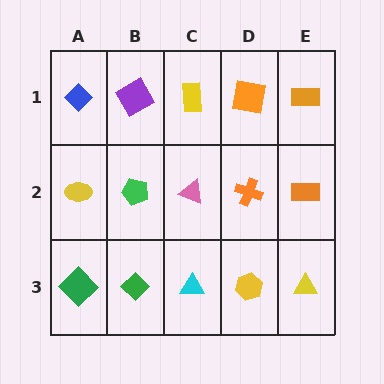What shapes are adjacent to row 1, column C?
A pink triangle (row 2, column C), a purple square (row 1, column B), an orange square (row 1, column D).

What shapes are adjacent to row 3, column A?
A yellow ellipse (row 2, column A), a green diamond (row 3, column B).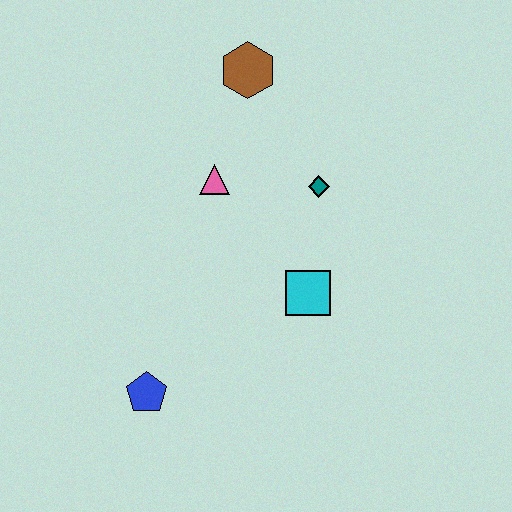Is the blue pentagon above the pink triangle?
No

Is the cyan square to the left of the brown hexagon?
No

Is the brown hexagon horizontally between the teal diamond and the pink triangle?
Yes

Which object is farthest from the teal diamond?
The blue pentagon is farthest from the teal diamond.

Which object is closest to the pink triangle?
The teal diamond is closest to the pink triangle.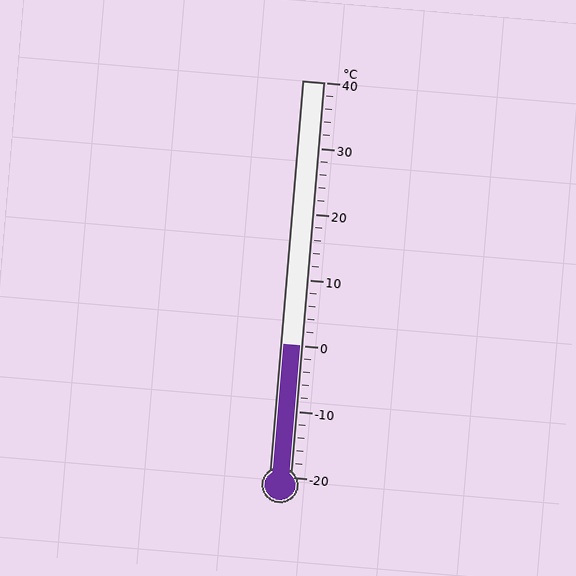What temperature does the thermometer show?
The thermometer shows approximately 0°C.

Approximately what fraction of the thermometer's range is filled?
The thermometer is filled to approximately 35% of its range.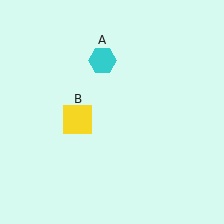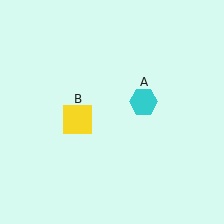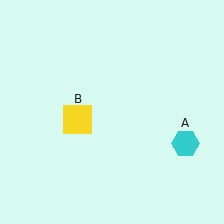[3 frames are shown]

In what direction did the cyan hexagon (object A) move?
The cyan hexagon (object A) moved down and to the right.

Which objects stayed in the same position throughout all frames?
Yellow square (object B) remained stationary.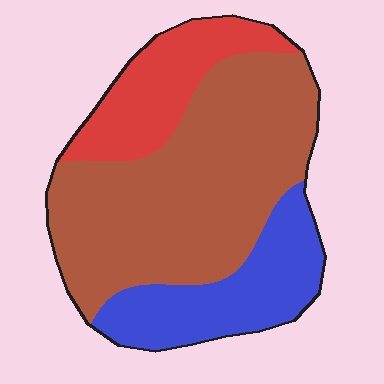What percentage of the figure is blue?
Blue takes up between a sixth and a third of the figure.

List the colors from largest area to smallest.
From largest to smallest: brown, blue, red.